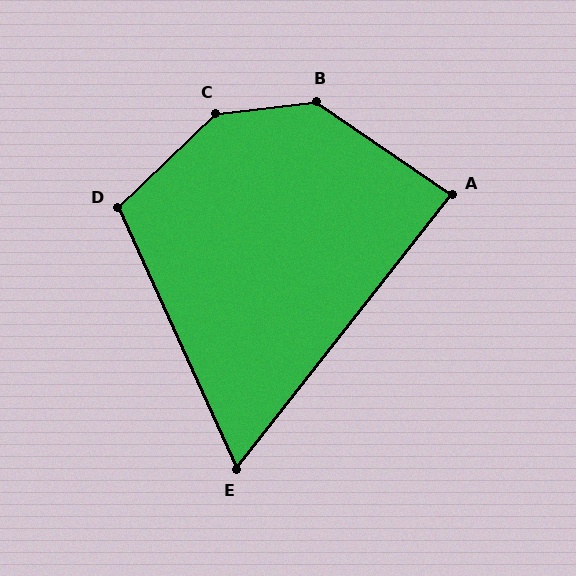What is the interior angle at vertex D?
Approximately 109 degrees (obtuse).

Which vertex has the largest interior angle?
C, at approximately 143 degrees.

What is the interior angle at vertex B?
Approximately 139 degrees (obtuse).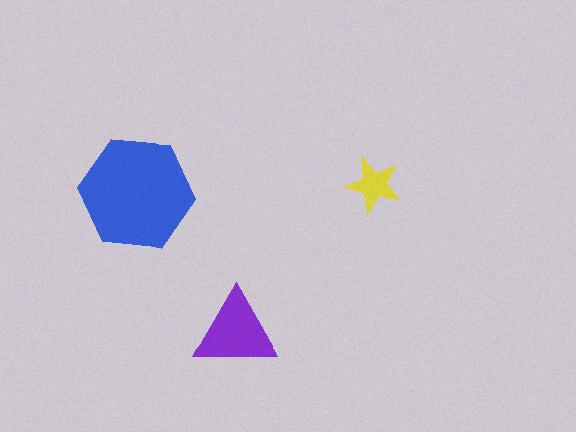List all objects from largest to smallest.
The blue hexagon, the purple triangle, the yellow star.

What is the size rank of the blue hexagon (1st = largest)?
1st.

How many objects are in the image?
There are 3 objects in the image.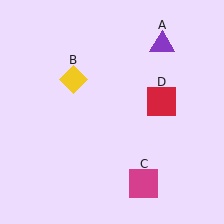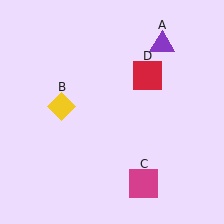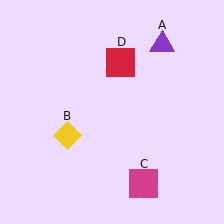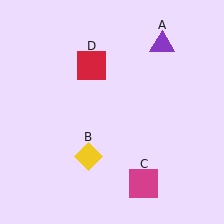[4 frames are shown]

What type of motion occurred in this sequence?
The yellow diamond (object B), red square (object D) rotated counterclockwise around the center of the scene.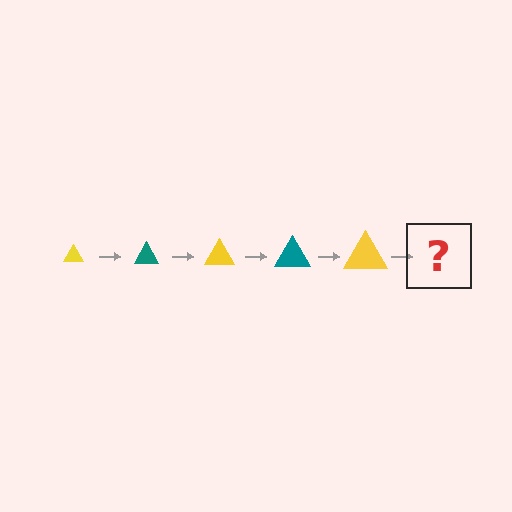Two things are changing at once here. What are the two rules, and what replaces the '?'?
The two rules are that the triangle grows larger each step and the color cycles through yellow and teal. The '?' should be a teal triangle, larger than the previous one.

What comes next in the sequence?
The next element should be a teal triangle, larger than the previous one.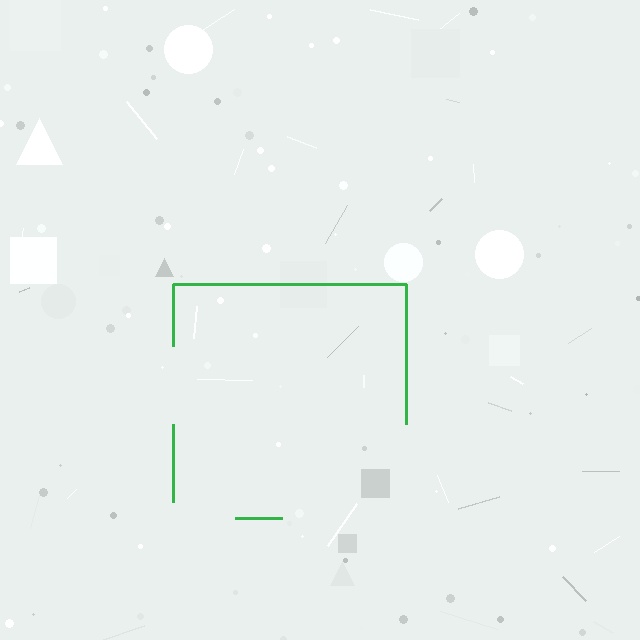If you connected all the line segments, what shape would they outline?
They would outline a square.